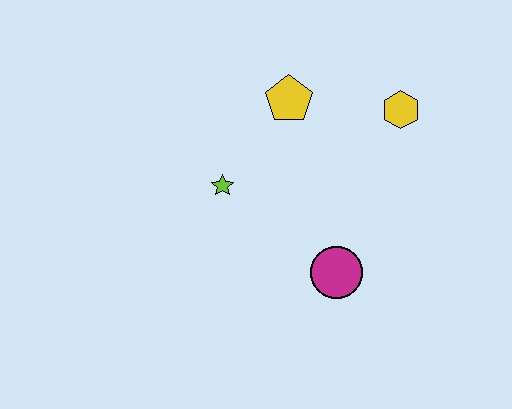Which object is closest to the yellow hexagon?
The yellow pentagon is closest to the yellow hexagon.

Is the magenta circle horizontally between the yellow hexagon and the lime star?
Yes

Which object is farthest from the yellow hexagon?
The lime star is farthest from the yellow hexagon.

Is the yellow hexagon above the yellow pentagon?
No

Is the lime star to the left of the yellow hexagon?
Yes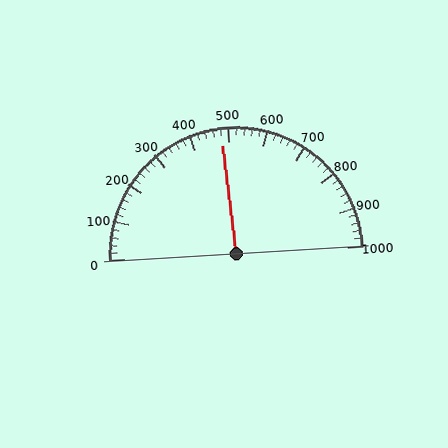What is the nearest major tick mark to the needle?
The nearest major tick mark is 500.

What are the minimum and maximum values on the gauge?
The gauge ranges from 0 to 1000.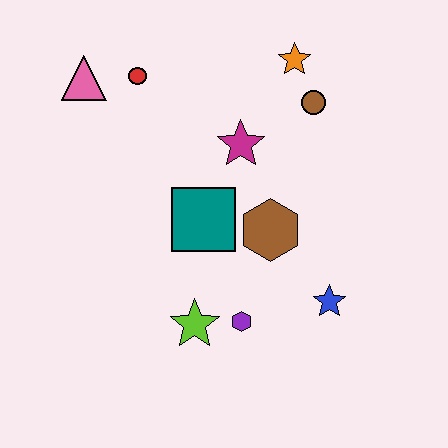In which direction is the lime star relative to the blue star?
The lime star is to the left of the blue star.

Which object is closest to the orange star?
The brown circle is closest to the orange star.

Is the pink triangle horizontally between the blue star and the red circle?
No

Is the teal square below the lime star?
No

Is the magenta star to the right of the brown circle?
No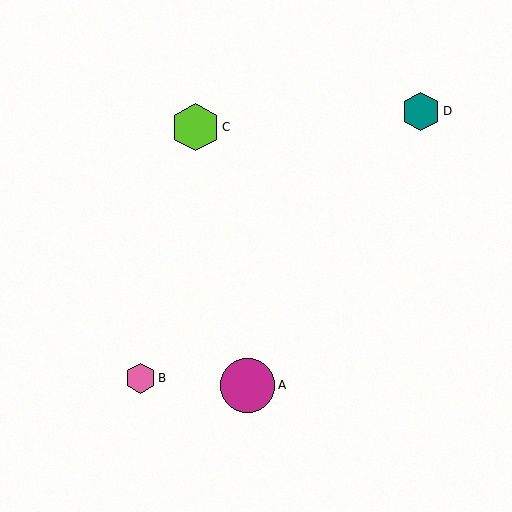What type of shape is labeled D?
Shape D is a teal hexagon.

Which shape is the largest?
The magenta circle (labeled A) is the largest.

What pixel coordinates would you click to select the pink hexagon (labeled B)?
Click at (140, 378) to select the pink hexagon B.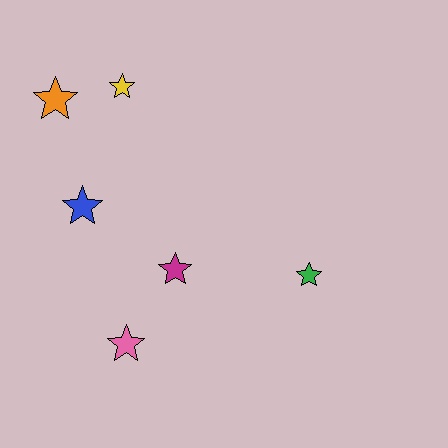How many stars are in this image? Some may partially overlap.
There are 6 stars.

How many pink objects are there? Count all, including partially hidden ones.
There is 1 pink object.